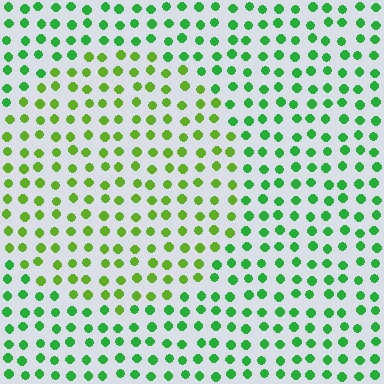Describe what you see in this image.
The image is filled with small green elements in a uniform arrangement. A circle-shaped region is visible where the elements are tinted to a slightly different hue, forming a subtle color boundary.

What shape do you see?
I see a circle.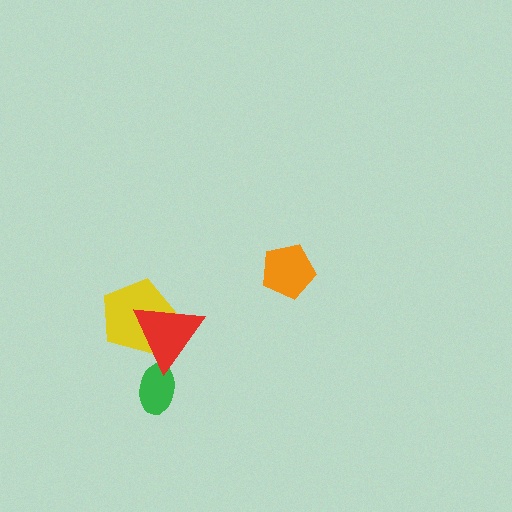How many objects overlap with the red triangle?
2 objects overlap with the red triangle.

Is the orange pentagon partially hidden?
No, no other shape covers it.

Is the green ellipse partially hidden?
Yes, it is partially covered by another shape.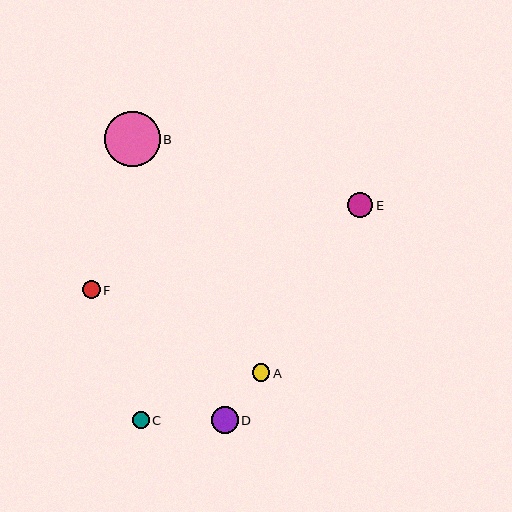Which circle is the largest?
Circle B is the largest with a size of approximately 55 pixels.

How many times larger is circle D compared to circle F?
Circle D is approximately 1.5 times the size of circle F.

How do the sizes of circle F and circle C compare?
Circle F and circle C are approximately the same size.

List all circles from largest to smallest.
From largest to smallest: B, D, E, F, A, C.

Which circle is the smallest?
Circle C is the smallest with a size of approximately 17 pixels.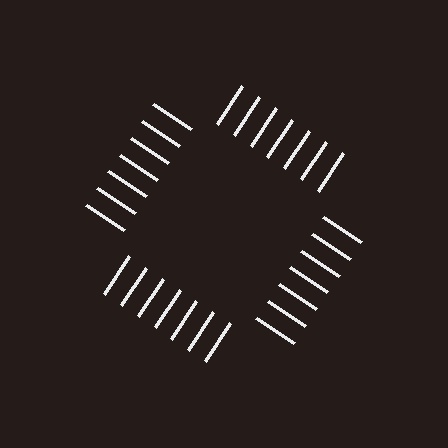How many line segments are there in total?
28 — 7 along each of the 4 edges.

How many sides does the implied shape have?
4 sides — the line-ends trace a square.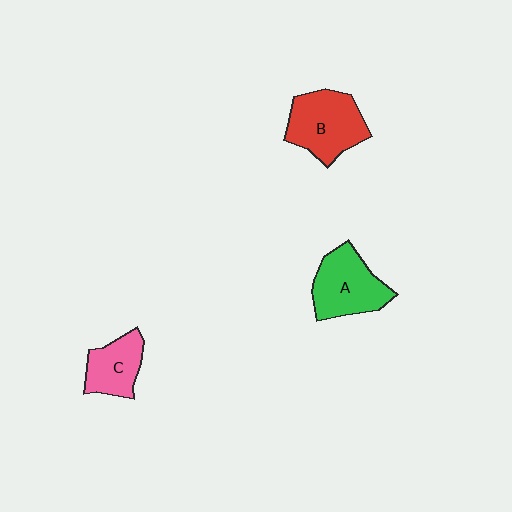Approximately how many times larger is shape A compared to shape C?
Approximately 1.4 times.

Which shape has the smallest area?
Shape C (pink).